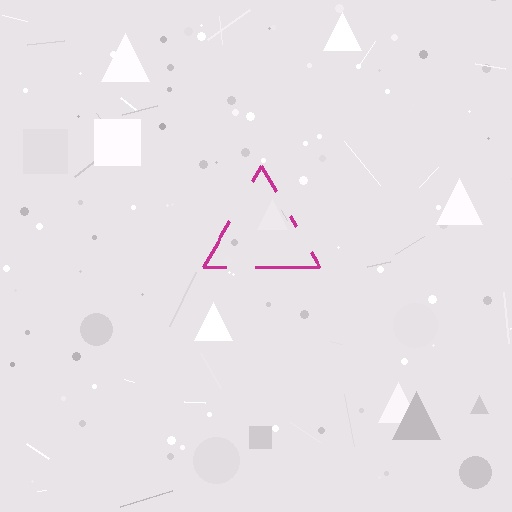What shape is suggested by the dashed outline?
The dashed outline suggests a triangle.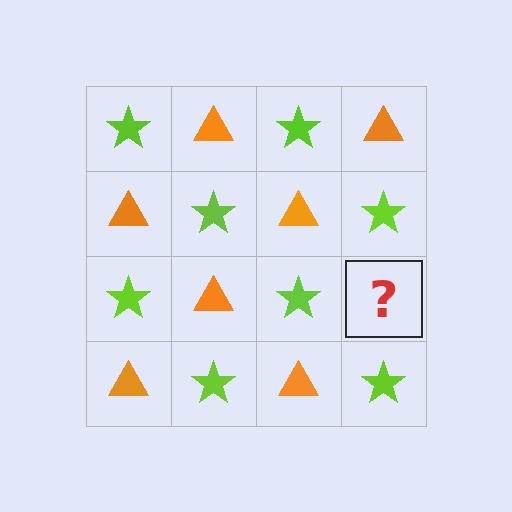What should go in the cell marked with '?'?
The missing cell should contain an orange triangle.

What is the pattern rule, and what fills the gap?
The rule is that it alternates lime star and orange triangle in a checkerboard pattern. The gap should be filled with an orange triangle.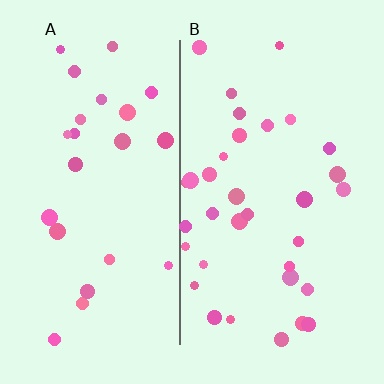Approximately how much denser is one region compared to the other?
Approximately 1.4× — region B over region A.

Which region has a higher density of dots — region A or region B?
B (the right).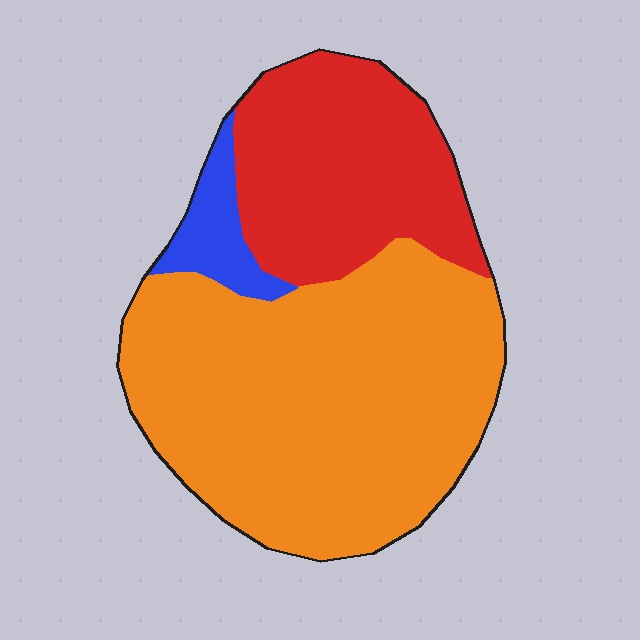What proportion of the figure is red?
Red covers roughly 30% of the figure.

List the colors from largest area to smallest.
From largest to smallest: orange, red, blue.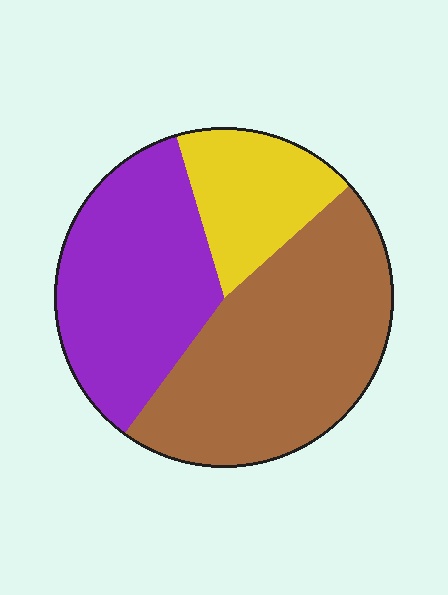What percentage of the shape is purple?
Purple takes up between a quarter and a half of the shape.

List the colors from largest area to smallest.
From largest to smallest: brown, purple, yellow.